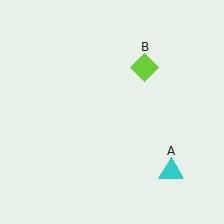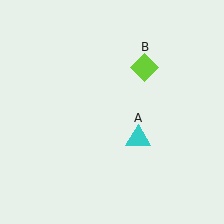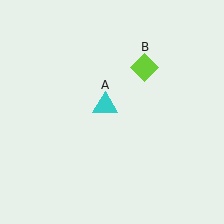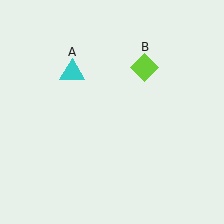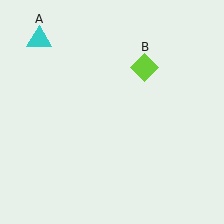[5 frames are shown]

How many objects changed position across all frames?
1 object changed position: cyan triangle (object A).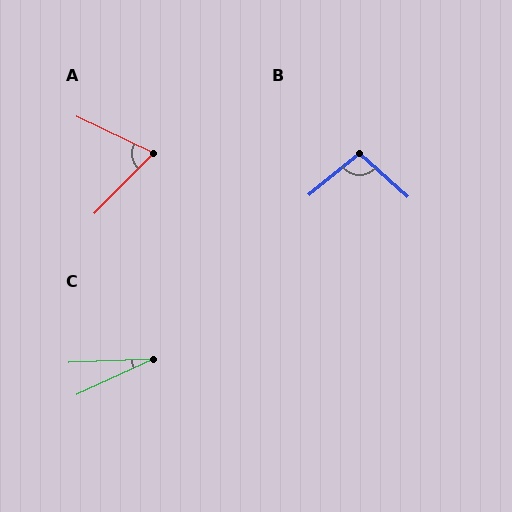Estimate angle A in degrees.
Approximately 71 degrees.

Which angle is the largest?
B, at approximately 99 degrees.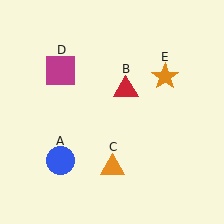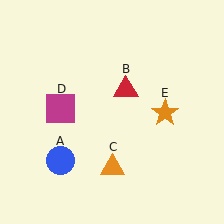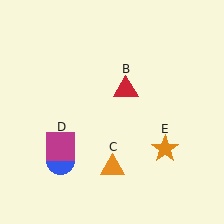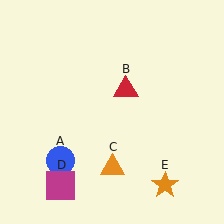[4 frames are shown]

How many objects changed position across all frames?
2 objects changed position: magenta square (object D), orange star (object E).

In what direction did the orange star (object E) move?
The orange star (object E) moved down.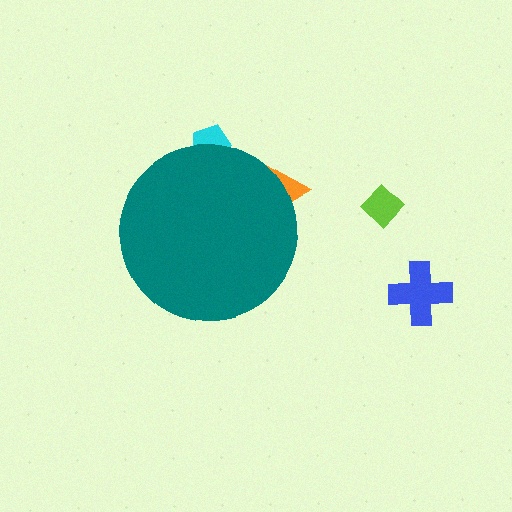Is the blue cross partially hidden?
No, the blue cross is fully visible.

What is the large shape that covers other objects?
A teal circle.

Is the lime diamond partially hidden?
No, the lime diamond is fully visible.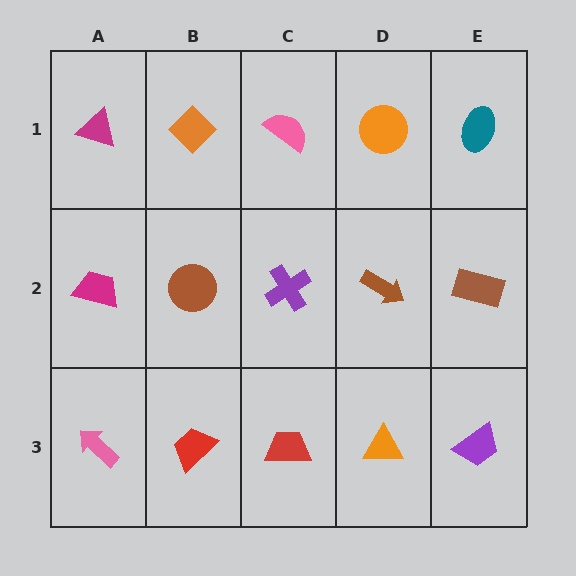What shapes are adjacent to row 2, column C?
A pink semicircle (row 1, column C), a red trapezoid (row 3, column C), a brown circle (row 2, column B), a brown arrow (row 2, column D).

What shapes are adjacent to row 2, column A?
A magenta triangle (row 1, column A), a pink arrow (row 3, column A), a brown circle (row 2, column B).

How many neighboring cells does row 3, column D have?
3.